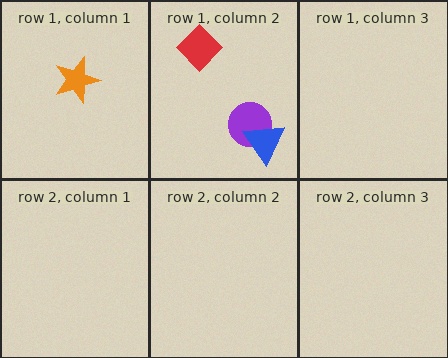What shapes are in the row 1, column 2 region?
The purple circle, the red diamond, the blue triangle.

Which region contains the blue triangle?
The row 1, column 2 region.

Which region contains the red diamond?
The row 1, column 2 region.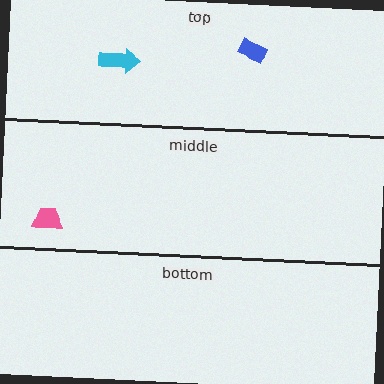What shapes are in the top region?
The blue rectangle, the cyan arrow.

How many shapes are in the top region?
2.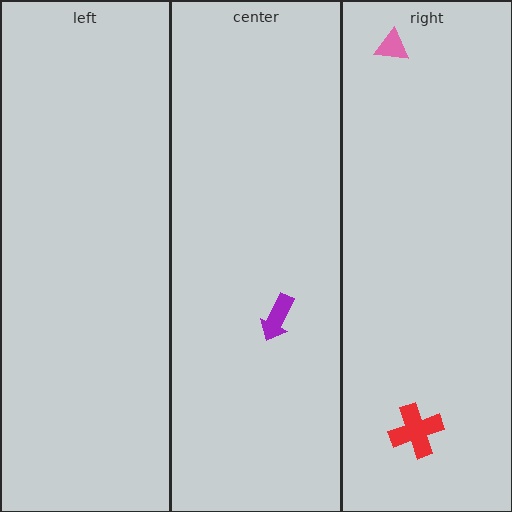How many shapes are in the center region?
1.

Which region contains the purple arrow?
The center region.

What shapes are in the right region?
The red cross, the pink triangle.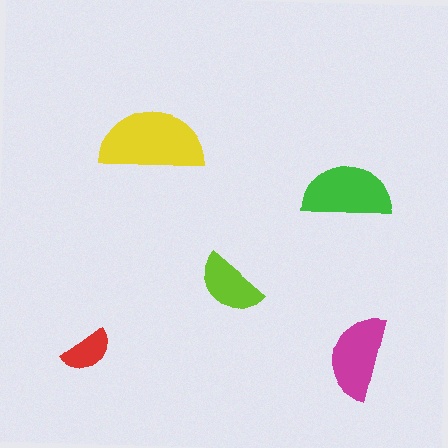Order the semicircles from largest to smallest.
the yellow one, the green one, the magenta one, the lime one, the red one.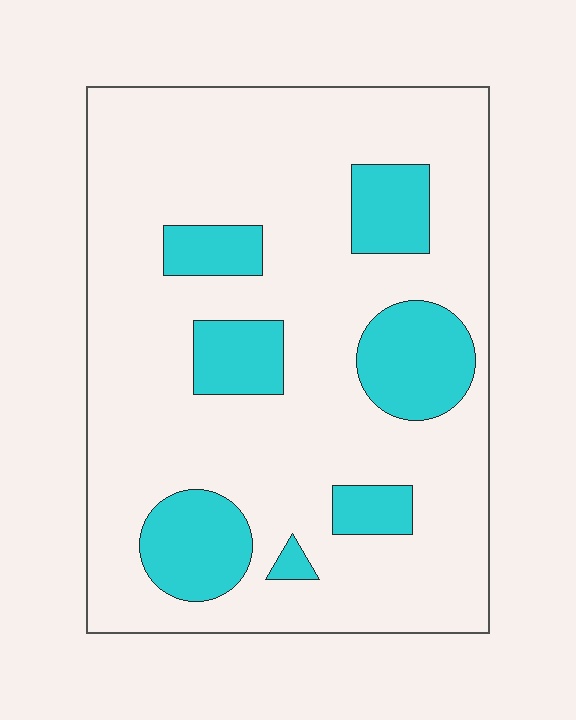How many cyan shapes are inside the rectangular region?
7.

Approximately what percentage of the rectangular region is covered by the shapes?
Approximately 20%.